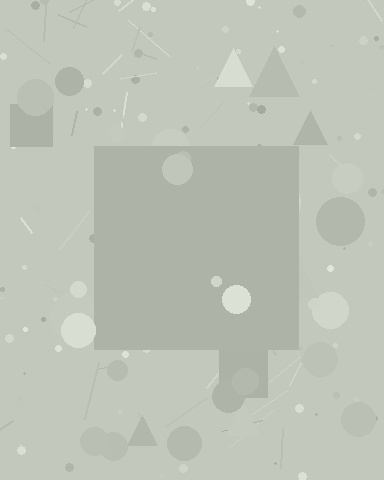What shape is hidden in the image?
A square is hidden in the image.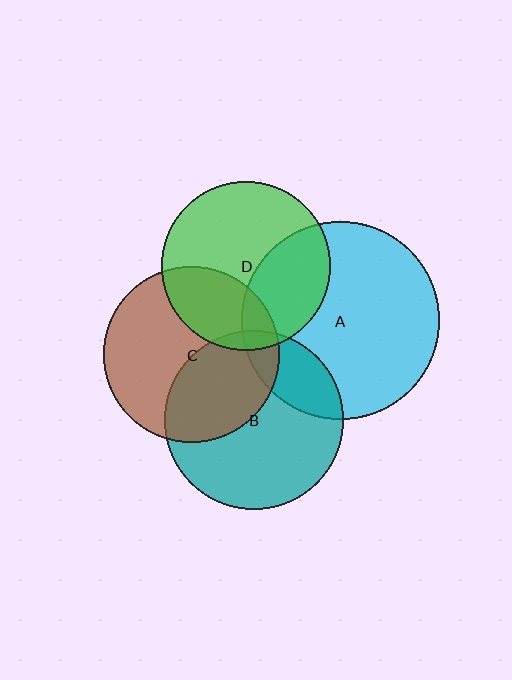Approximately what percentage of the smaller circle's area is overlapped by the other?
Approximately 10%.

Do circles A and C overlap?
Yes.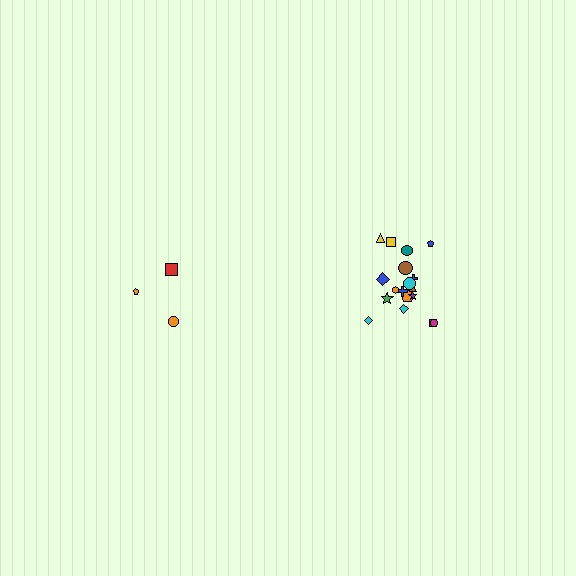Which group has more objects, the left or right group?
The right group.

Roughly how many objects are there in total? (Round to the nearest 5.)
Roughly 20 objects in total.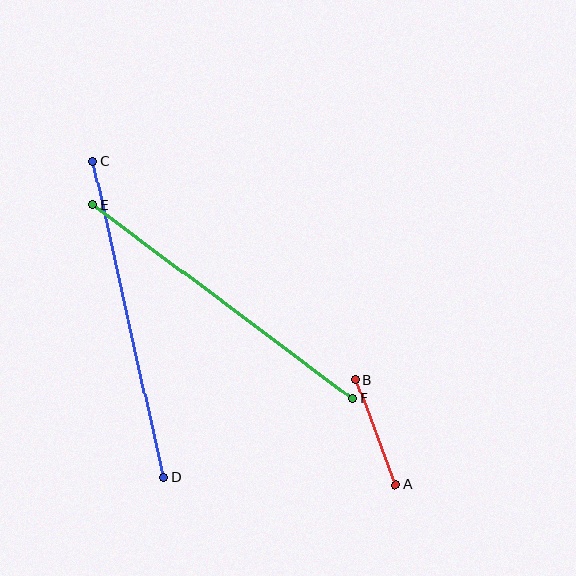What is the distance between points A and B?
The distance is approximately 113 pixels.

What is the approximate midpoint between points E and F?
The midpoint is at approximately (222, 301) pixels.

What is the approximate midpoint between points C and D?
The midpoint is at approximately (128, 319) pixels.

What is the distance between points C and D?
The distance is approximately 323 pixels.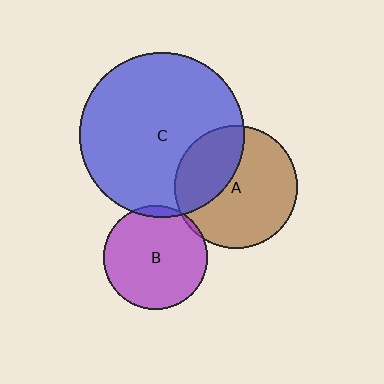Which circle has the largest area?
Circle C (blue).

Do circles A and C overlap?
Yes.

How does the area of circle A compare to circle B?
Approximately 1.4 times.